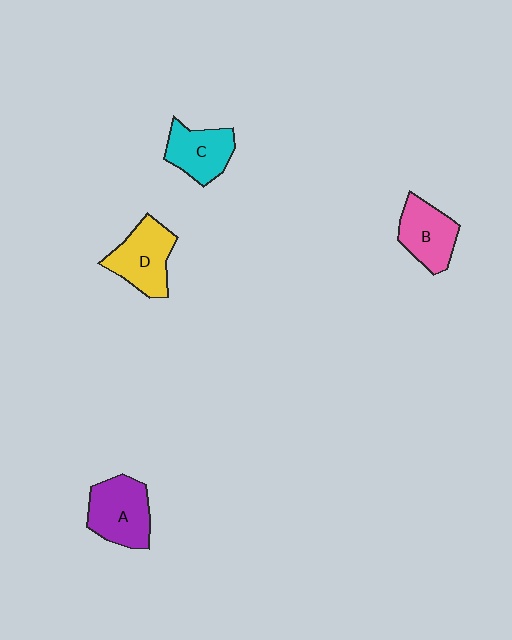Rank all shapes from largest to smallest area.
From largest to smallest: A (purple), D (yellow), B (pink), C (cyan).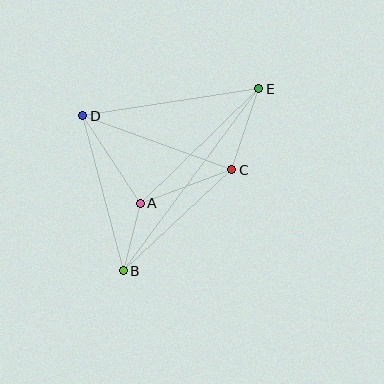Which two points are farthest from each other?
Points B and E are farthest from each other.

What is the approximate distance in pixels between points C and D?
The distance between C and D is approximately 159 pixels.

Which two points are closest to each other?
Points A and B are closest to each other.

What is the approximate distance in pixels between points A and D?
The distance between A and D is approximately 105 pixels.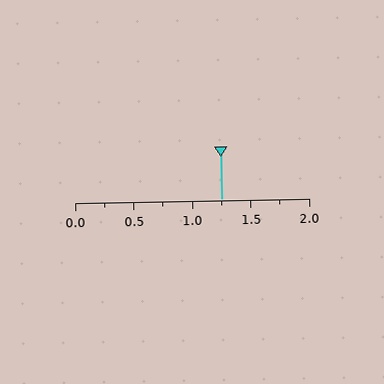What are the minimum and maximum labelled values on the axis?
The axis runs from 0.0 to 2.0.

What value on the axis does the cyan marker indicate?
The marker indicates approximately 1.25.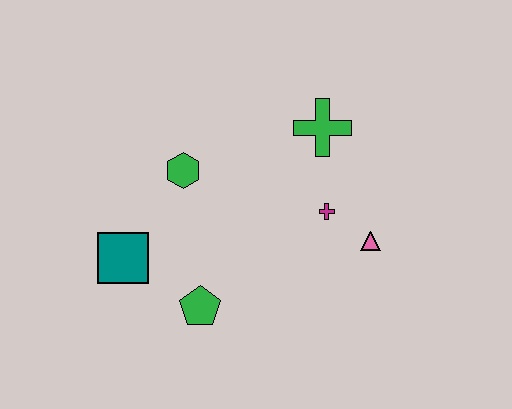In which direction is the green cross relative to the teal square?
The green cross is to the right of the teal square.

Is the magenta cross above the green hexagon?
No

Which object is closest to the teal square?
The green pentagon is closest to the teal square.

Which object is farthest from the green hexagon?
The pink triangle is farthest from the green hexagon.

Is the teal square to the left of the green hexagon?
Yes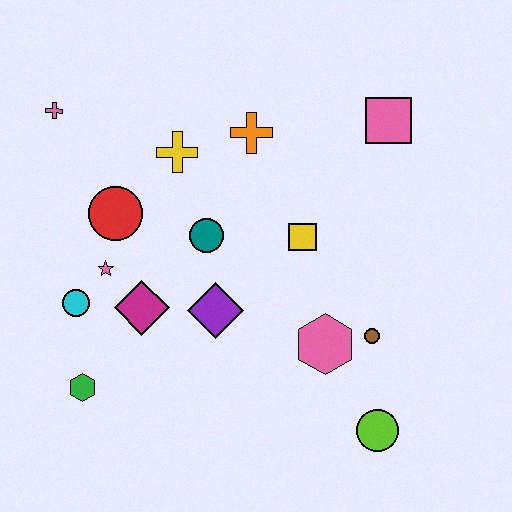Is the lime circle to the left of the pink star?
No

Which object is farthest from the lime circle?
The pink cross is farthest from the lime circle.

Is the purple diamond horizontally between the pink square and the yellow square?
No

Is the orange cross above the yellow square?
Yes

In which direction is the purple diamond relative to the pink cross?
The purple diamond is below the pink cross.